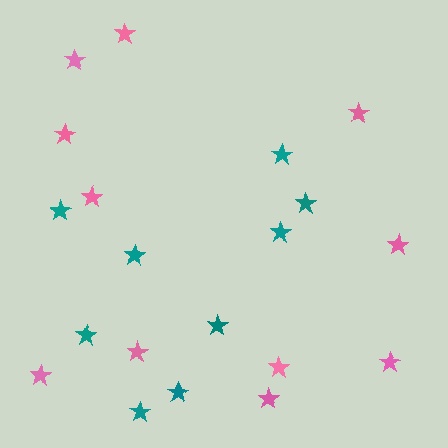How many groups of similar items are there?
There are 2 groups: one group of teal stars (9) and one group of pink stars (11).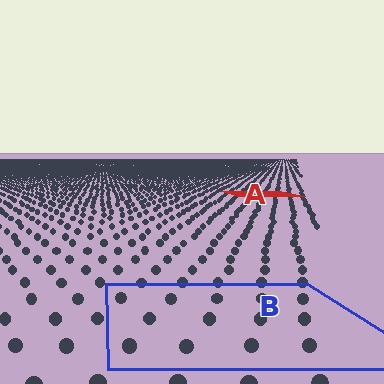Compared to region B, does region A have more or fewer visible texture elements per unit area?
Region A has more texture elements per unit area — they are packed more densely because it is farther away.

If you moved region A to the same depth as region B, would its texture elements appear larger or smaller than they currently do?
They would appear larger. At a closer depth, the same texture elements are projected at a bigger on-screen size.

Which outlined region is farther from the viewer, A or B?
Region A is farther from the viewer — the texture elements inside it appear smaller and more densely packed.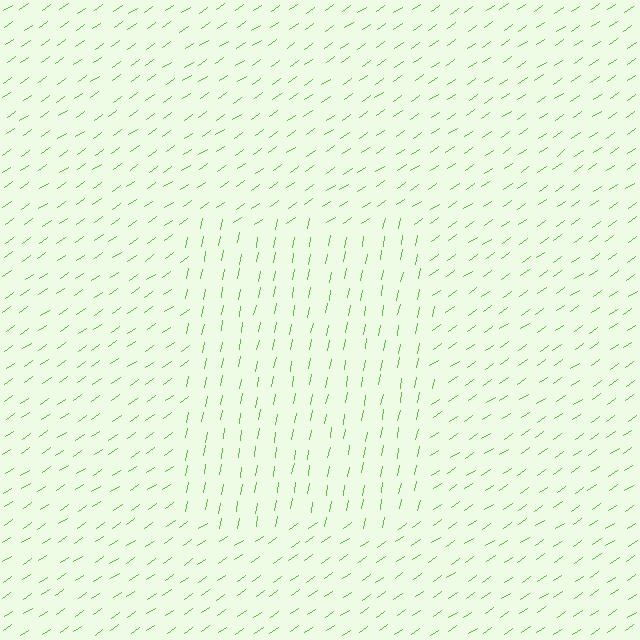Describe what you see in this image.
The image is filled with small lime line segments. A rectangle region in the image has lines oriented differently from the surrounding lines, creating a visible texture boundary.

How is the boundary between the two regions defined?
The boundary is defined purely by a change in line orientation (approximately 45 degrees difference). All lines are the same color and thickness.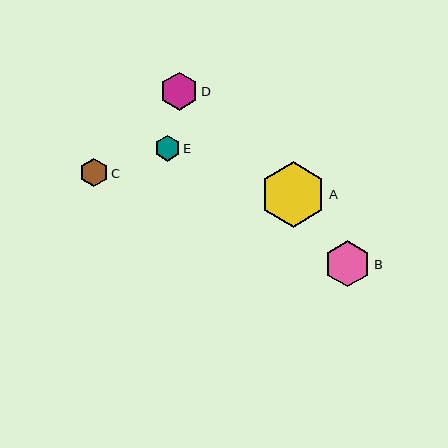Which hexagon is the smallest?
Hexagon E is the smallest with a size of approximately 26 pixels.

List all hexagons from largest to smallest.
From largest to smallest: A, B, D, C, E.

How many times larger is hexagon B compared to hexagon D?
Hexagon B is approximately 1.2 times the size of hexagon D.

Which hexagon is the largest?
Hexagon A is the largest with a size of approximately 66 pixels.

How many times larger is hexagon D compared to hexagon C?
Hexagon D is approximately 1.3 times the size of hexagon C.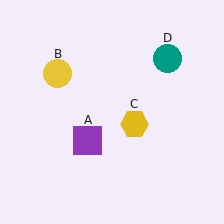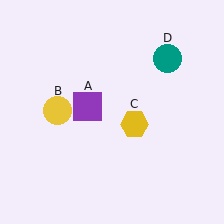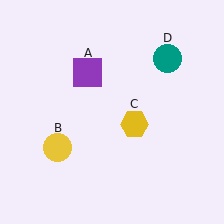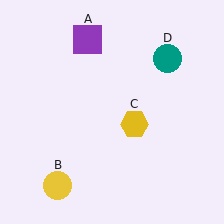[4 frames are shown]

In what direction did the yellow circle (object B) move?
The yellow circle (object B) moved down.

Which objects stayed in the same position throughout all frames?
Yellow hexagon (object C) and teal circle (object D) remained stationary.